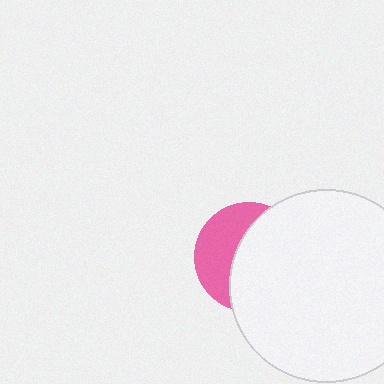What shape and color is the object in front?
The object in front is a white circle.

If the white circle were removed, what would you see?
You would see the complete pink circle.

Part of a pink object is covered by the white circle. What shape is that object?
It is a circle.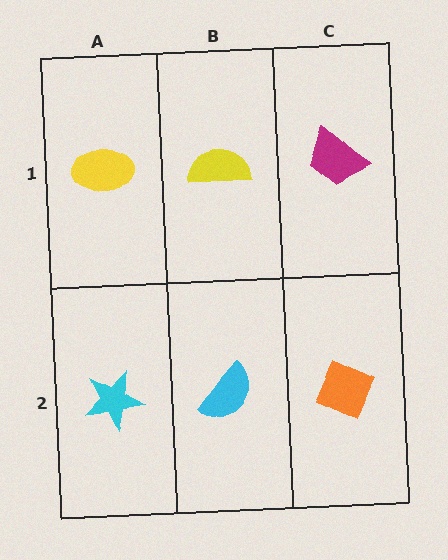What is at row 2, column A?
A cyan star.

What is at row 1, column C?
A magenta trapezoid.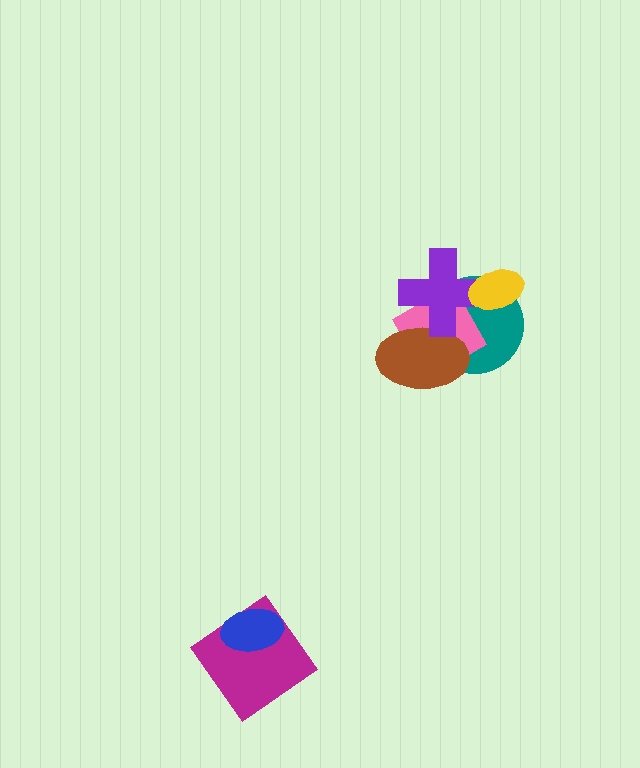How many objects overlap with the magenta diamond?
1 object overlaps with the magenta diamond.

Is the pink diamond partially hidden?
Yes, it is partially covered by another shape.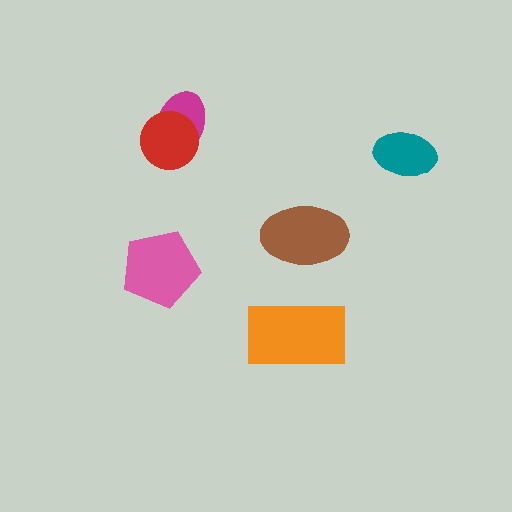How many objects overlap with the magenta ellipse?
1 object overlaps with the magenta ellipse.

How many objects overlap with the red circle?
1 object overlaps with the red circle.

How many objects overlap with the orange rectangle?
0 objects overlap with the orange rectangle.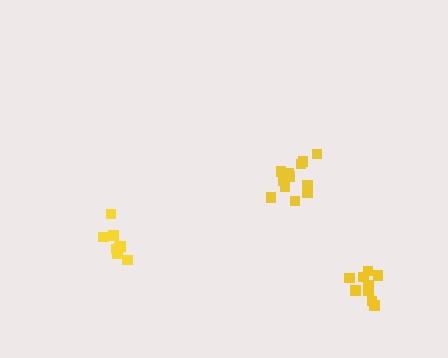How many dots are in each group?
Group 1: 8 dots, Group 2: 12 dots, Group 3: 9 dots (29 total).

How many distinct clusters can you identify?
There are 3 distinct clusters.